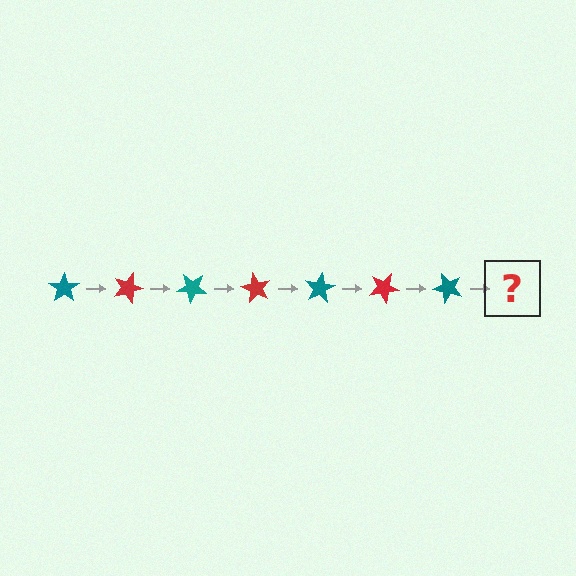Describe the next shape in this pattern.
It should be a red star, rotated 140 degrees from the start.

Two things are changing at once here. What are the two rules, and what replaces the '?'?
The two rules are that it rotates 20 degrees each step and the color cycles through teal and red. The '?' should be a red star, rotated 140 degrees from the start.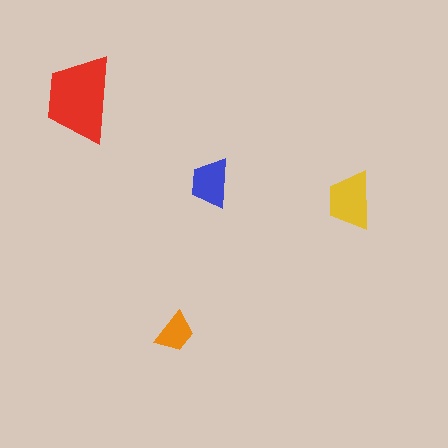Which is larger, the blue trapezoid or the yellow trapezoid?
The yellow one.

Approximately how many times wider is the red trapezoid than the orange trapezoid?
About 2 times wider.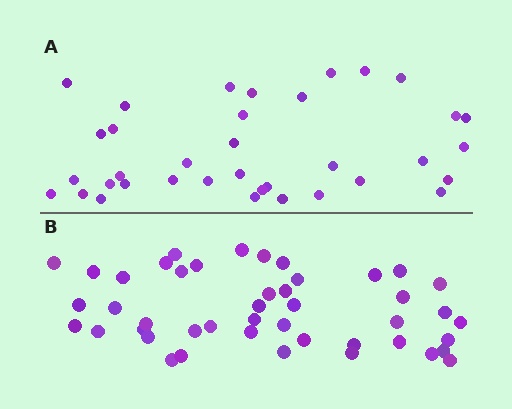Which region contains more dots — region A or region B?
Region B (the bottom region) has more dots.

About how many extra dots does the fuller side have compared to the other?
Region B has roughly 8 or so more dots than region A.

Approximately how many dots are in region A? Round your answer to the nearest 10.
About 40 dots. (The exact count is 36, which rounds to 40.)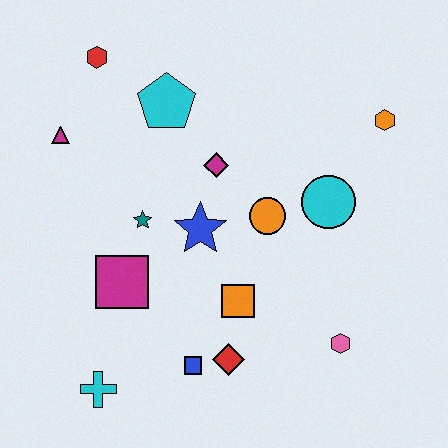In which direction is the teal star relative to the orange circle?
The teal star is to the left of the orange circle.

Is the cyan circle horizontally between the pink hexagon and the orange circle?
Yes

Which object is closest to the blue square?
The red diamond is closest to the blue square.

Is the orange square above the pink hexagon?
Yes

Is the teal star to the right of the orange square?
No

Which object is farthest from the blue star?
The orange hexagon is farthest from the blue star.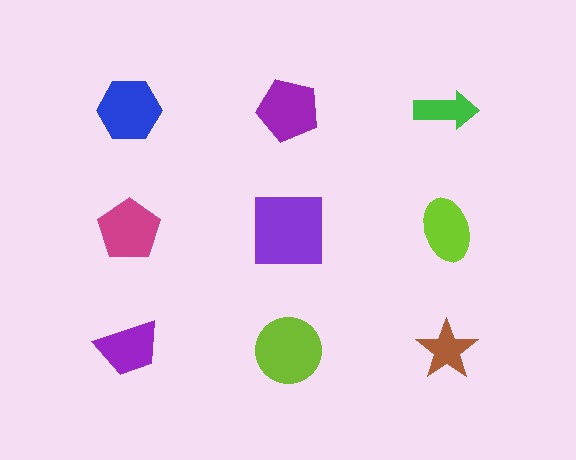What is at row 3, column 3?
A brown star.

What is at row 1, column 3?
A green arrow.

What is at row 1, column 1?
A blue hexagon.